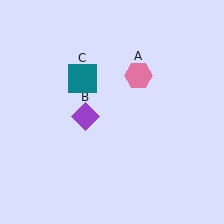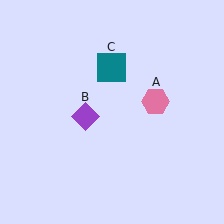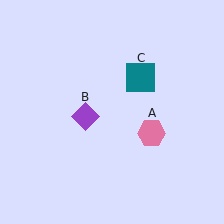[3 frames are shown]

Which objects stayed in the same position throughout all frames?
Purple diamond (object B) remained stationary.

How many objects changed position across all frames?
2 objects changed position: pink hexagon (object A), teal square (object C).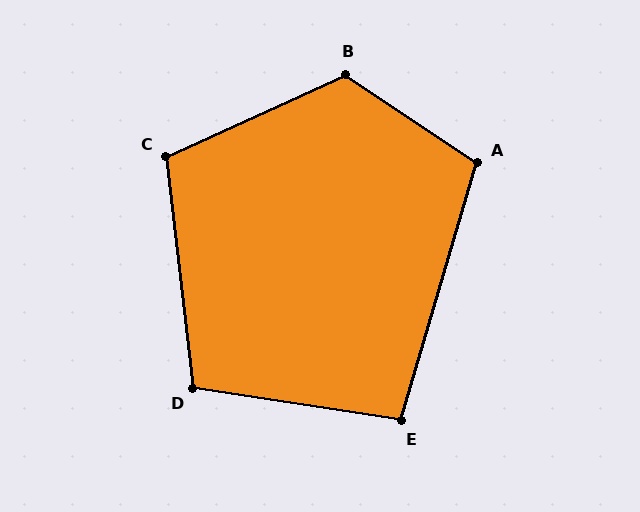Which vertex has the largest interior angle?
B, at approximately 122 degrees.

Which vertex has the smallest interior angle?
E, at approximately 98 degrees.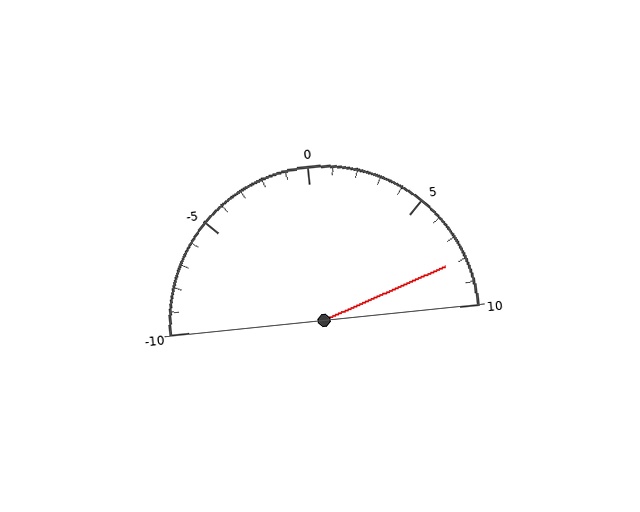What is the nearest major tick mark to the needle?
The nearest major tick mark is 10.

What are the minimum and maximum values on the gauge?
The gauge ranges from -10 to 10.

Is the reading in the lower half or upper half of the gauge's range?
The reading is in the upper half of the range (-10 to 10).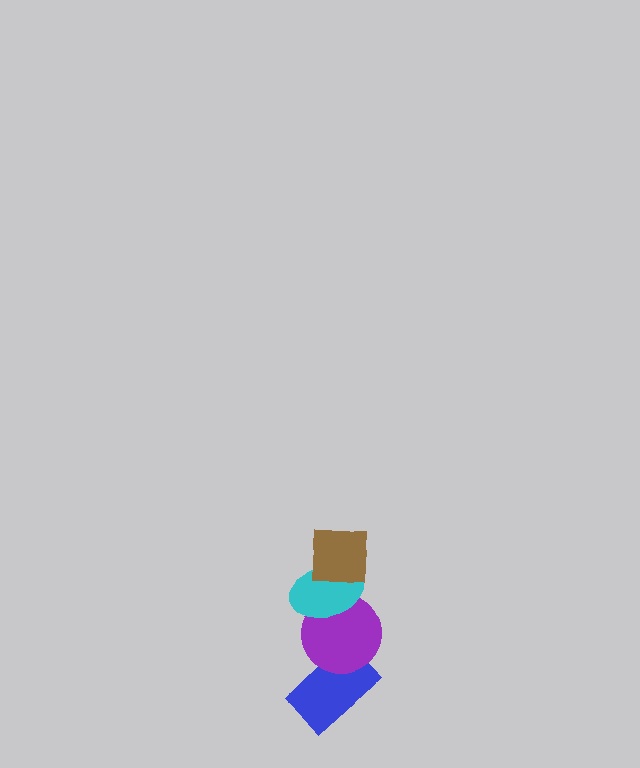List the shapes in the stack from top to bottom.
From top to bottom: the brown square, the cyan ellipse, the purple circle, the blue rectangle.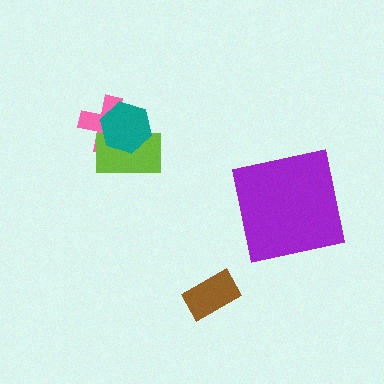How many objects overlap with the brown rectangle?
0 objects overlap with the brown rectangle.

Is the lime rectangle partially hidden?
Yes, it is partially covered by another shape.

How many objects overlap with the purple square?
0 objects overlap with the purple square.